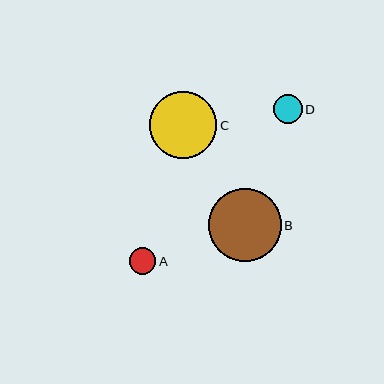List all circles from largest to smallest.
From largest to smallest: B, C, D, A.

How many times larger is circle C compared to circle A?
Circle C is approximately 2.5 times the size of circle A.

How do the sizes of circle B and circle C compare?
Circle B and circle C are approximately the same size.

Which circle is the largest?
Circle B is the largest with a size of approximately 73 pixels.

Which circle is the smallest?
Circle A is the smallest with a size of approximately 27 pixels.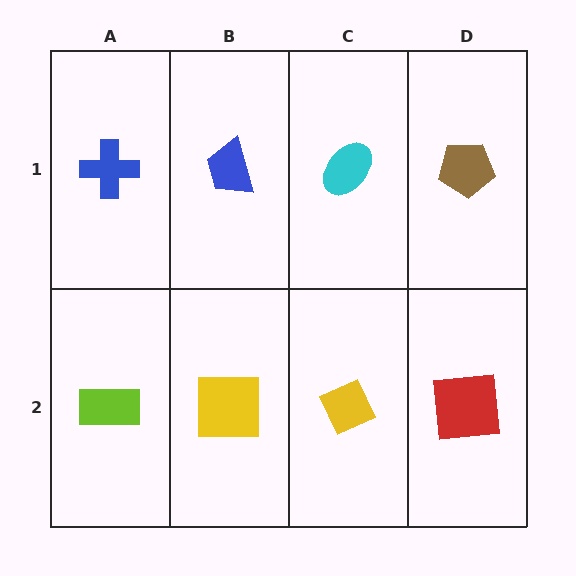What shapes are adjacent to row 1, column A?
A lime rectangle (row 2, column A), a blue trapezoid (row 1, column B).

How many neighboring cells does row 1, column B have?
3.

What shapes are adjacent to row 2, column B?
A blue trapezoid (row 1, column B), a lime rectangle (row 2, column A), a yellow diamond (row 2, column C).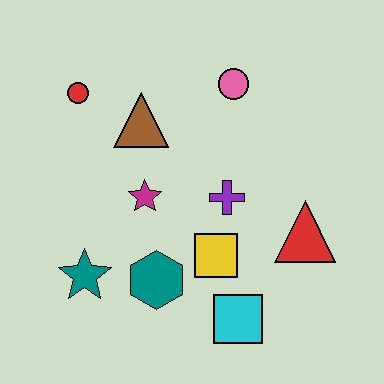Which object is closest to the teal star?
The teal hexagon is closest to the teal star.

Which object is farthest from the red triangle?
The red circle is farthest from the red triangle.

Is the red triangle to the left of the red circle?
No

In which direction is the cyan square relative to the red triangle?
The cyan square is below the red triangle.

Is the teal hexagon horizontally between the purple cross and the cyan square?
No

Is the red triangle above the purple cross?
No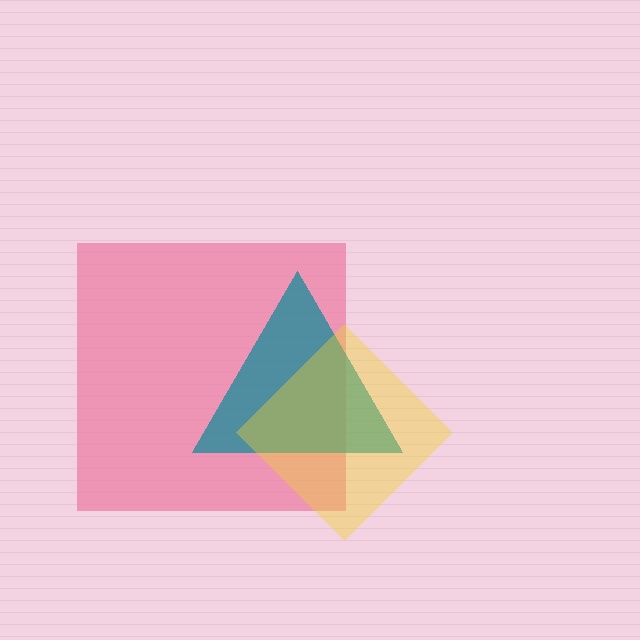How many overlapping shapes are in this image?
There are 3 overlapping shapes in the image.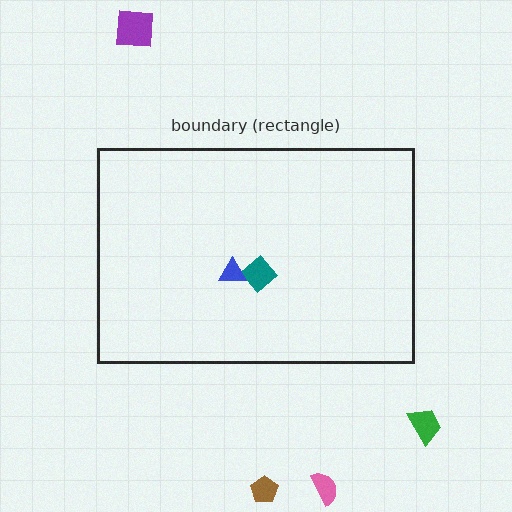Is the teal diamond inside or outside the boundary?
Inside.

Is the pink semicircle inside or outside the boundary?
Outside.